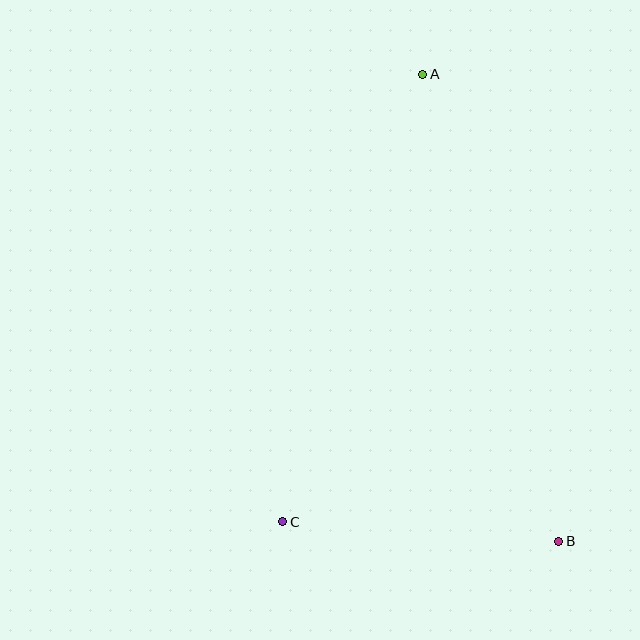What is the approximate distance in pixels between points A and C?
The distance between A and C is approximately 469 pixels.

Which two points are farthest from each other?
Points A and B are farthest from each other.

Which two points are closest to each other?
Points B and C are closest to each other.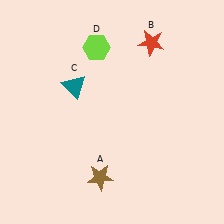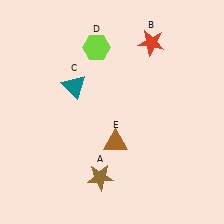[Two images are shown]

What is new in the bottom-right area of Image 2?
A brown triangle (E) was added in the bottom-right area of Image 2.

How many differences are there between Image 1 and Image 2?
There is 1 difference between the two images.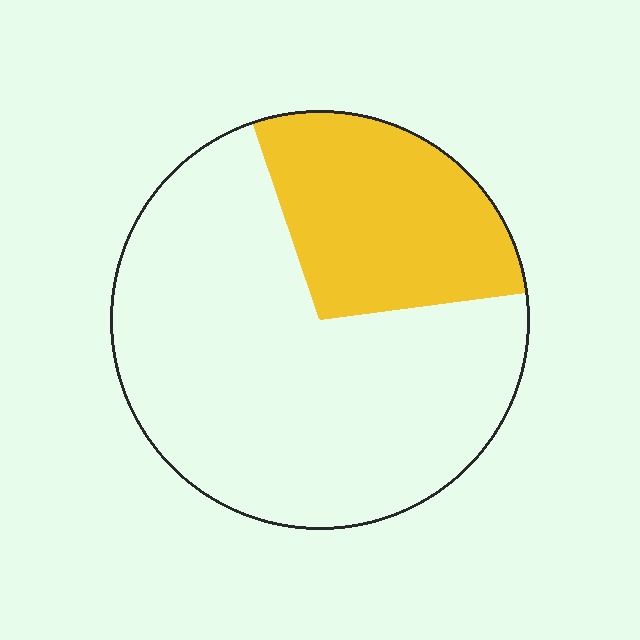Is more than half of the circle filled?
No.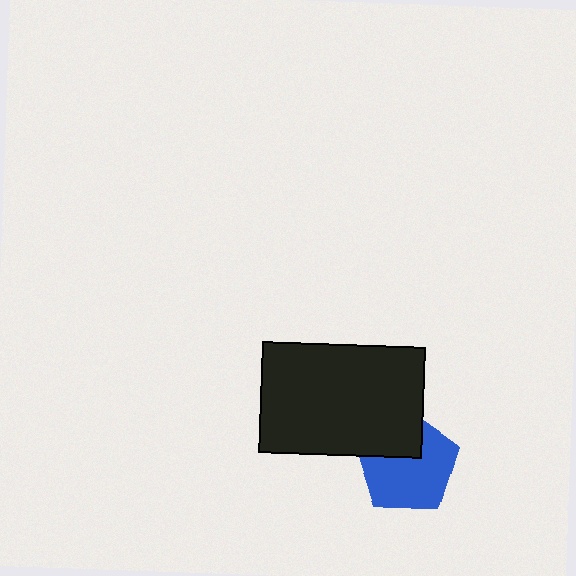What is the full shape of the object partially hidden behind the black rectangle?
The partially hidden object is a blue pentagon.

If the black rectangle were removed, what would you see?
You would see the complete blue pentagon.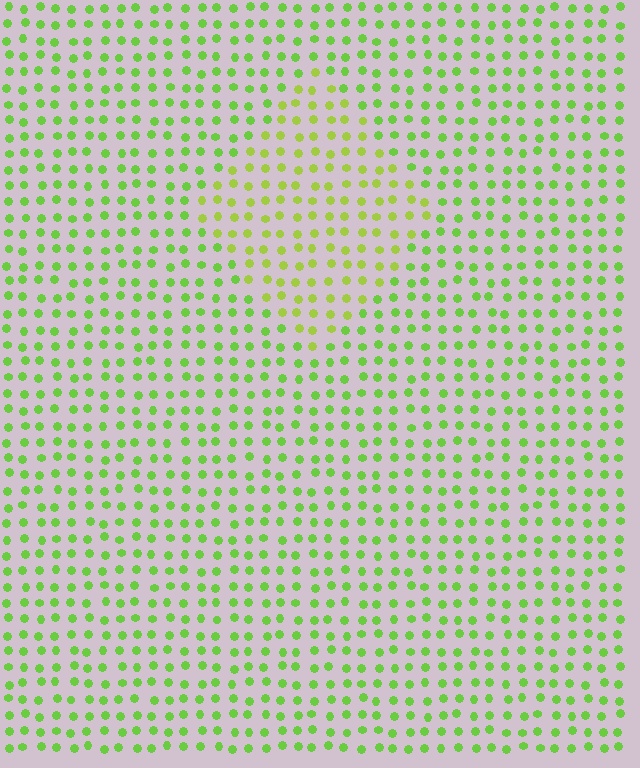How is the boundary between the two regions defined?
The boundary is defined purely by a slight shift in hue (about 23 degrees). Spacing, size, and orientation are identical on both sides.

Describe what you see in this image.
The image is filled with small lime elements in a uniform arrangement. A diamond-shaped region is visible where the elements are tinted to a slightly different hue, forming a subtle color boundary.